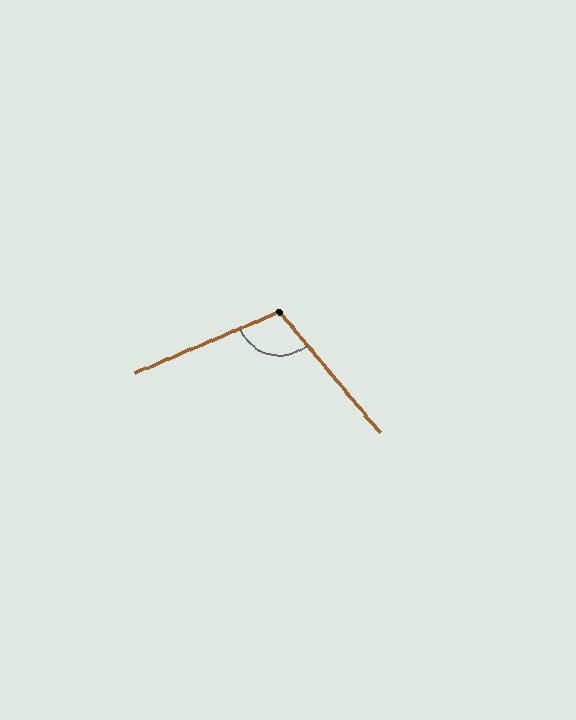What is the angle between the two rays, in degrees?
Approximately 107 degrees.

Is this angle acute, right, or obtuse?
It is obtuse.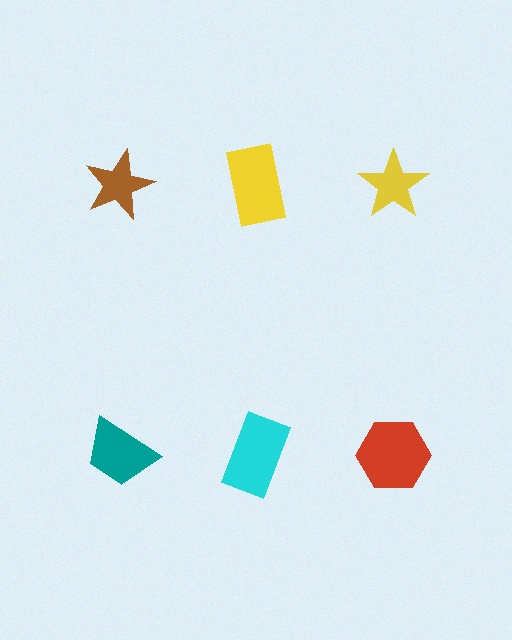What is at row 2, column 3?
A red hexagon.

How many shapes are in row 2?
3 shapes.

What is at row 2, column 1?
A teal trapezoid.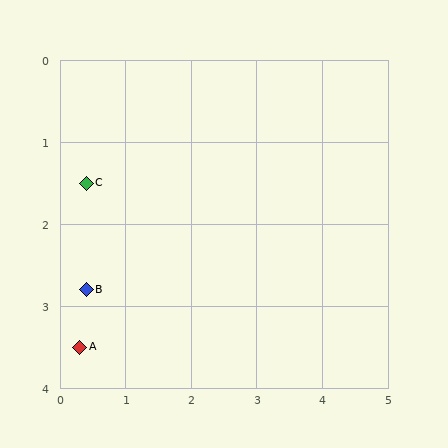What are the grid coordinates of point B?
Point B is at approximately (0.4, 2.8).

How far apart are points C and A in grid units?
Points C and A are about 2.0 grid units apart.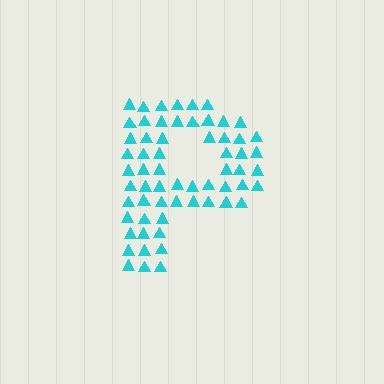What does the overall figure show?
The overall figure shows the letter P.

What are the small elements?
The small elements are triangles.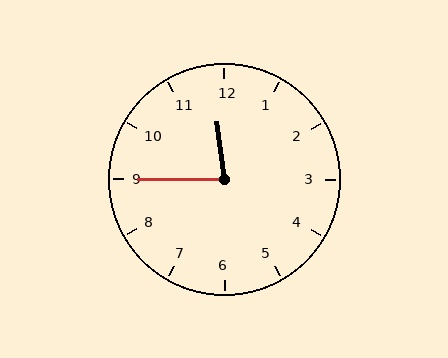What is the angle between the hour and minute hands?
Approximately 82 degrees.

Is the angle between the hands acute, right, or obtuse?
It is acute.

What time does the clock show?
11:45.